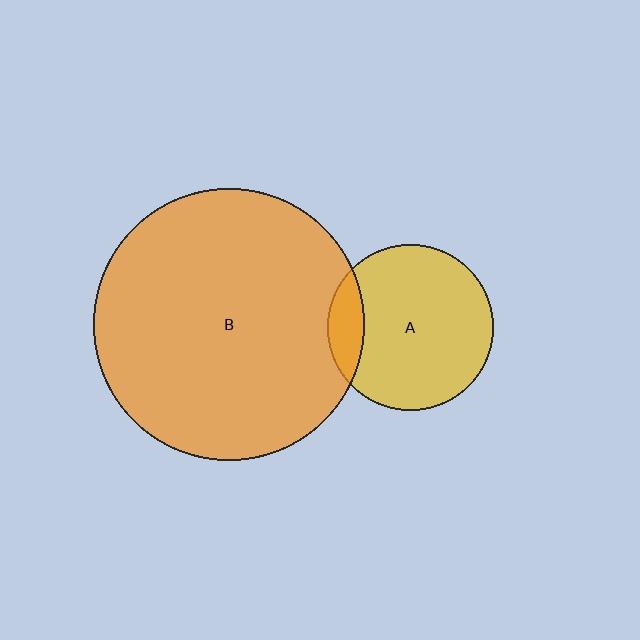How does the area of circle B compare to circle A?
Approximately 2.7 times.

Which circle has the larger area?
Circle B (orange).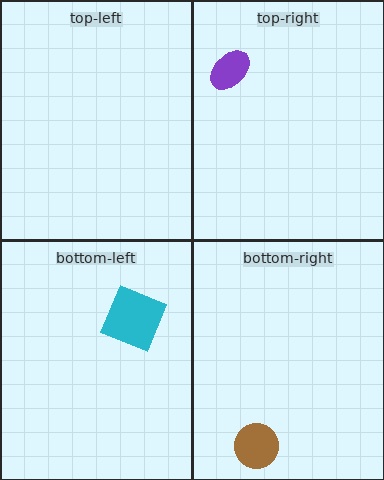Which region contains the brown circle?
The bottom-right region.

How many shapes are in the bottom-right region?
1.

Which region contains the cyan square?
The bottom-left region.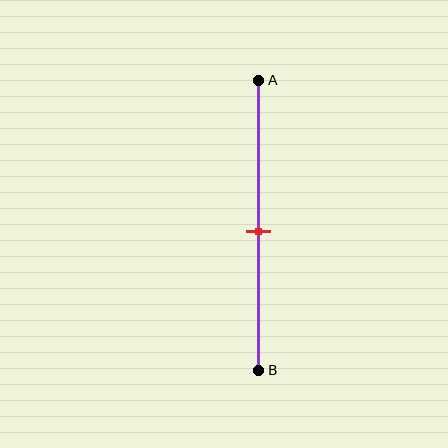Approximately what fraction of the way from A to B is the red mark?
The red mark is approximately 50% of the way from A to B.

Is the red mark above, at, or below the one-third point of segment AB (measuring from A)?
The red mark is below the one-third point of segment AB.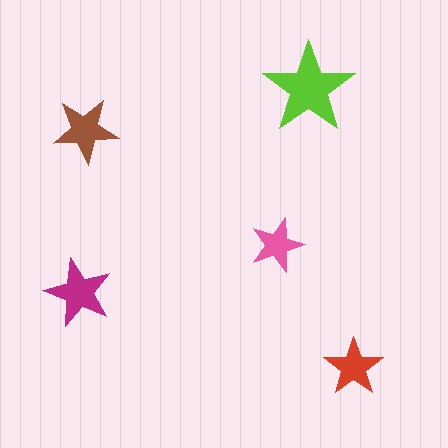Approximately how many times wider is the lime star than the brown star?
About 1.5 times wider.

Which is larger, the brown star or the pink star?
The brown one.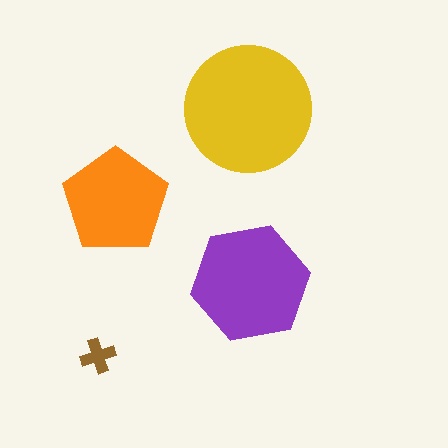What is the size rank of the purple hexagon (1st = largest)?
2nd.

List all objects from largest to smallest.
The yellow circle, the purple hexagon, the orange pentagon, the brown cross.